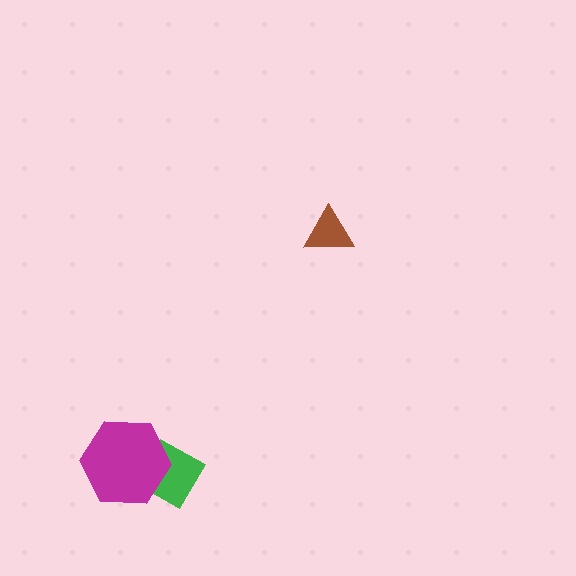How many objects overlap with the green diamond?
1 object overlaps with the green diamond.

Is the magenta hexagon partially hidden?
No, no other shape covers it.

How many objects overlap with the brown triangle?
0 objects overlap with the brown triangle.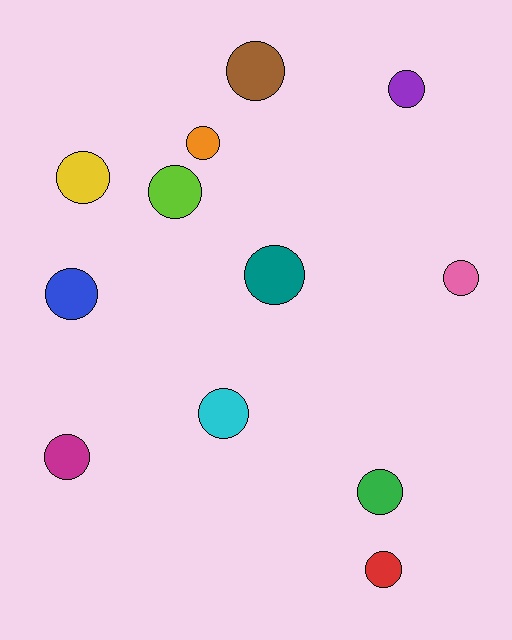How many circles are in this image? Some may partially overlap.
There are 12 circles.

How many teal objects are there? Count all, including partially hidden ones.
There is 1 teal object.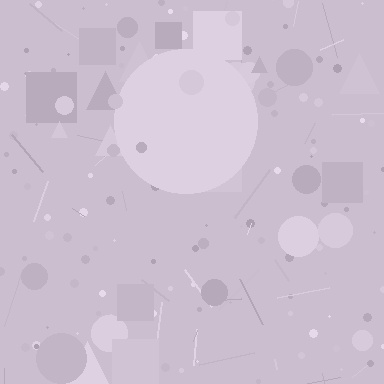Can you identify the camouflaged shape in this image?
The camouflaged shape is a circle.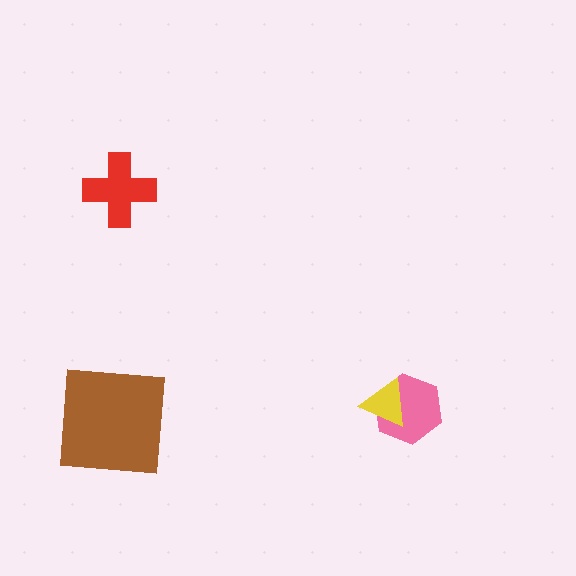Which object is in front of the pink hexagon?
The yellow triangle is in front of the pink hexagon.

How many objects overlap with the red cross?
0 objects overlap with the red cross.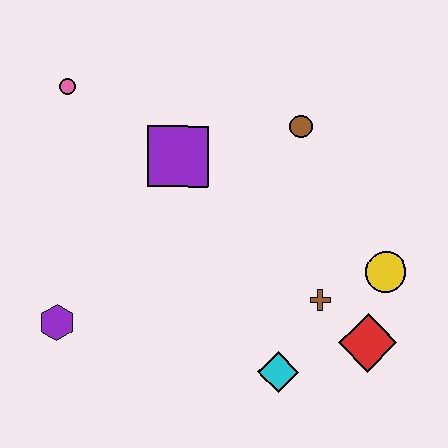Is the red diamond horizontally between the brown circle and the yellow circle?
Yes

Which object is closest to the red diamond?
The brown cross is closest to the red diamond.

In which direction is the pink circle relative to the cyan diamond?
The pink circle is above the cyan diamond.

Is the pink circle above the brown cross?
Yes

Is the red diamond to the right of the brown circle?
Yes